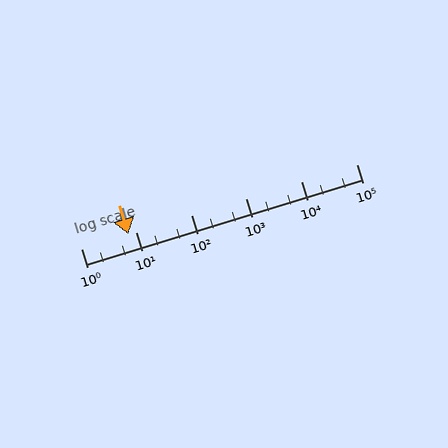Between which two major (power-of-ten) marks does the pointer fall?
The pointer is between 1 and 10.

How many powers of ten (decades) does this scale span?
The scale spans 5 decades, from 1 to 100000.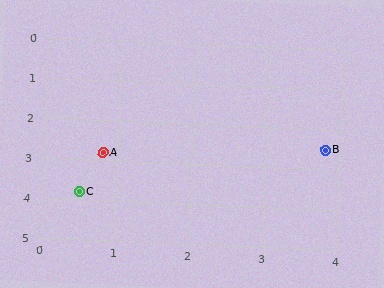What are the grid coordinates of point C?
Point C is at approximately (0.5, 3.8).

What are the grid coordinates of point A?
Point A is at approximately (0.8, 2.8).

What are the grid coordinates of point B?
Point B is at approximately (3.8, 2.5).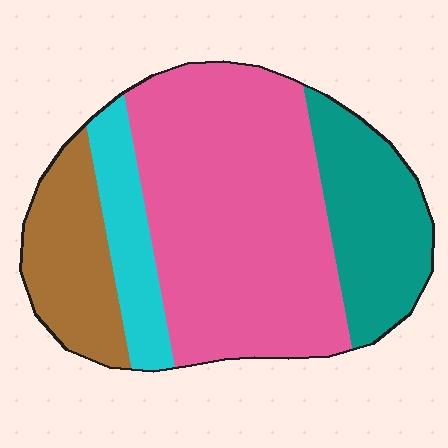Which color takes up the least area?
Cyan, at roughly 10%.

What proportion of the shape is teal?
Teal takes up about one fifth (1/5) of the shape.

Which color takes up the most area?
Pink, at roughly 50%.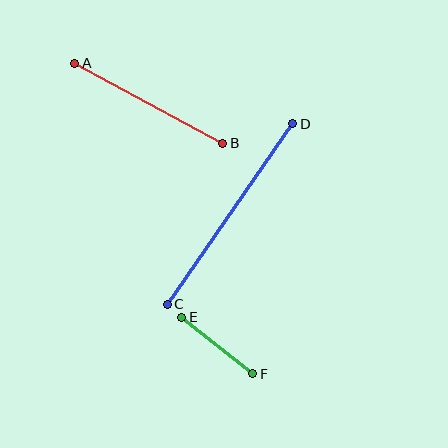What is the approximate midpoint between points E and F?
The midpoint is at approximately (217, 346) pixels.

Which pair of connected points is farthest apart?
Points C and D are farthest apart.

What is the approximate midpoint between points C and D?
The midpoint is at approximately (230, 214) pixels.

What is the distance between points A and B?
The distance is approximately 168 pixels.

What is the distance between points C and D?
The distance is approximately 220 pixels.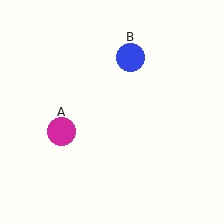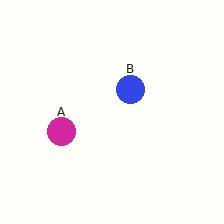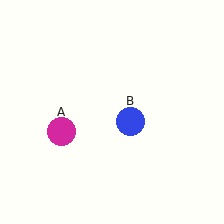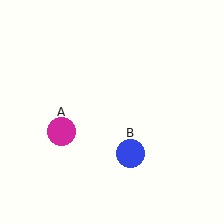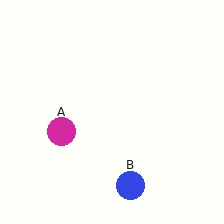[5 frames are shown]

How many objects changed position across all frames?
1 object changed position: blue circle (object B).